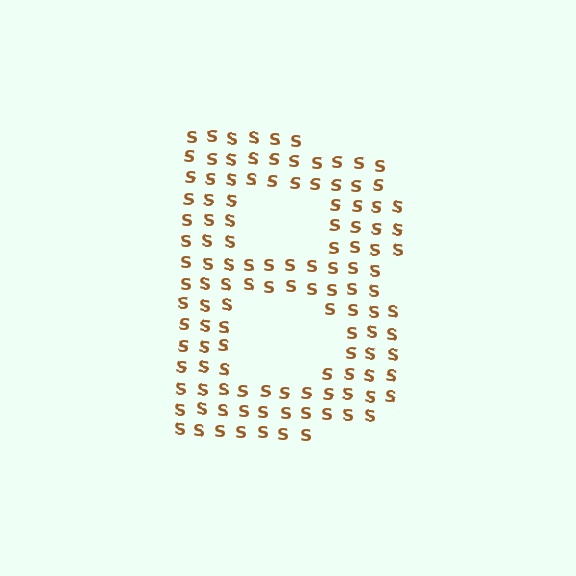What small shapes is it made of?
It is made of small letter S's.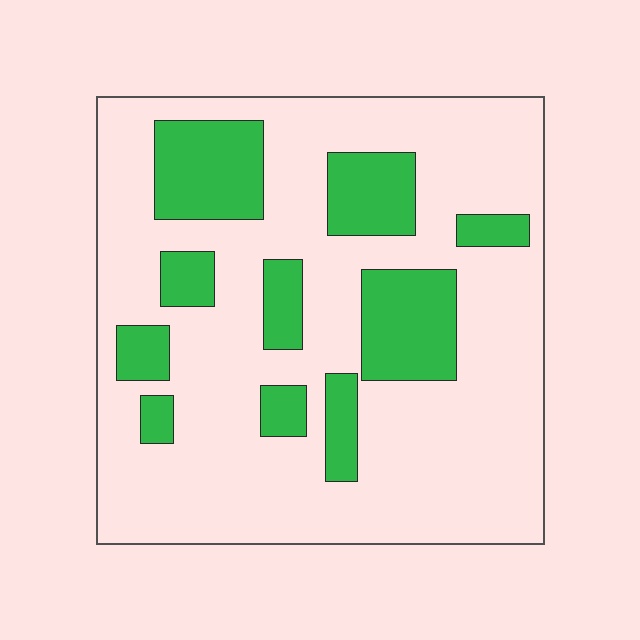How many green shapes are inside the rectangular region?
10.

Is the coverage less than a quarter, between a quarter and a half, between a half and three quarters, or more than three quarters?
Less than a quarter.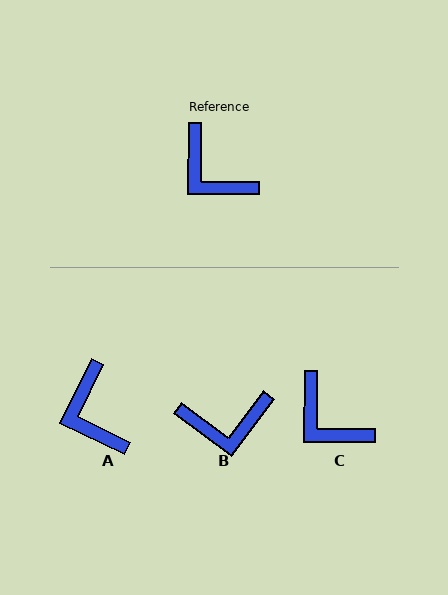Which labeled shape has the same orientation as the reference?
C.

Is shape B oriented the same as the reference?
No, it is off by about 53 degrees.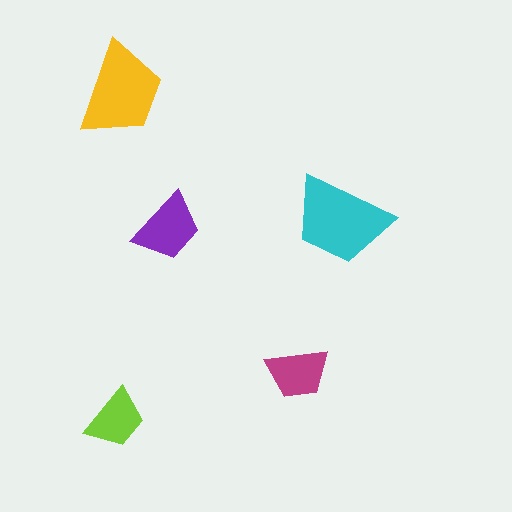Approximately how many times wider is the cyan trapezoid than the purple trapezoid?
About 1.5 times wider.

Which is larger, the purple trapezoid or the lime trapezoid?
The purple one.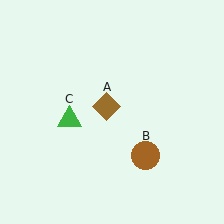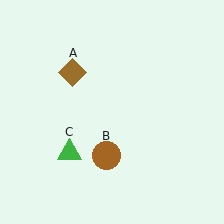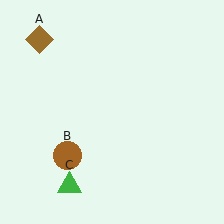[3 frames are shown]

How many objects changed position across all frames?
3 objects changed position: brown diamond (object A), brown circle (object B), green triangle (object C).